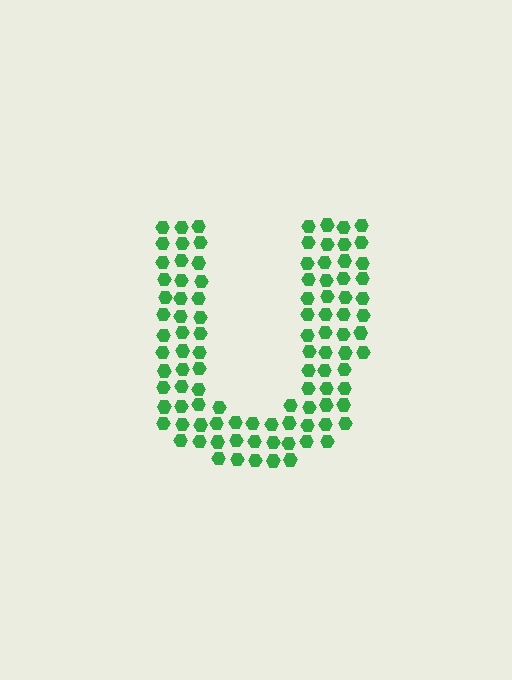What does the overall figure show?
The overall figure shows the letter U.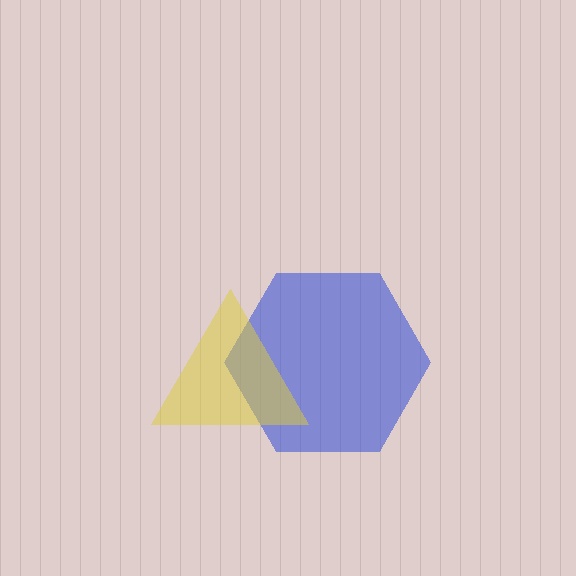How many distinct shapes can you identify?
There are 2 distinct shapes: a blue hexagon, a yellow triangle.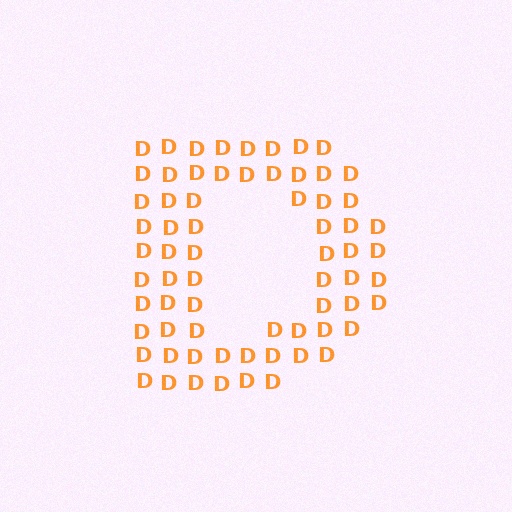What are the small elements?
The small elements are letter D's.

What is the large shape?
The large shape is the letter D.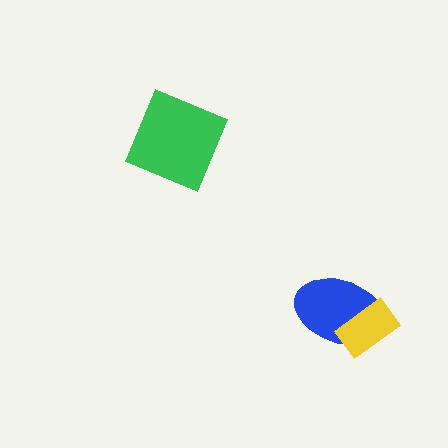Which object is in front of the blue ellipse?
The yellow rectangle is in front of the blue ellipse.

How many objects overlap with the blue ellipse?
1 object overlaps with the blue ellipse.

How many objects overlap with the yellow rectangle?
1 object overlaps with the yellow rectangle.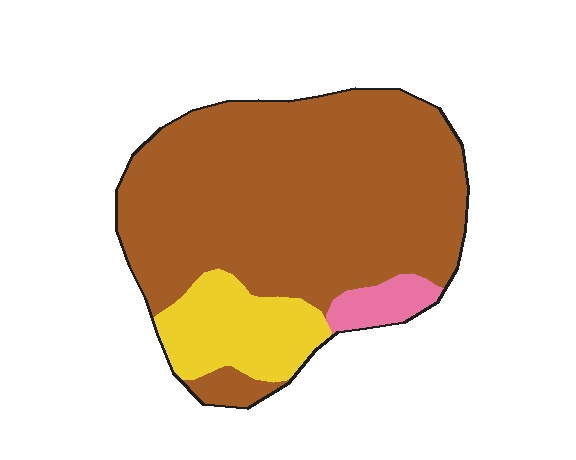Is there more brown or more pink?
Brown.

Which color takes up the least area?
Pink, at roughly 5%.